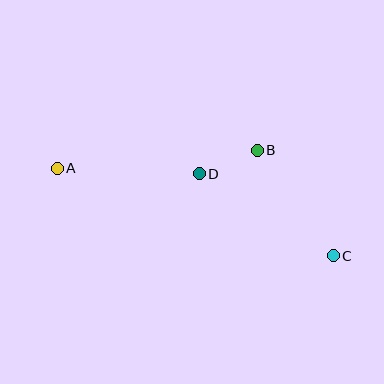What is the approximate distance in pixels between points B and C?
The distance between B and C is approximately 130 pixels.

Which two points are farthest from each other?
Points A and C are farthest from each other.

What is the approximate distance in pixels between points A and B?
The distance between A and B is approximately 201 pixels.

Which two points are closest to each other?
Points B and D are closest to each other.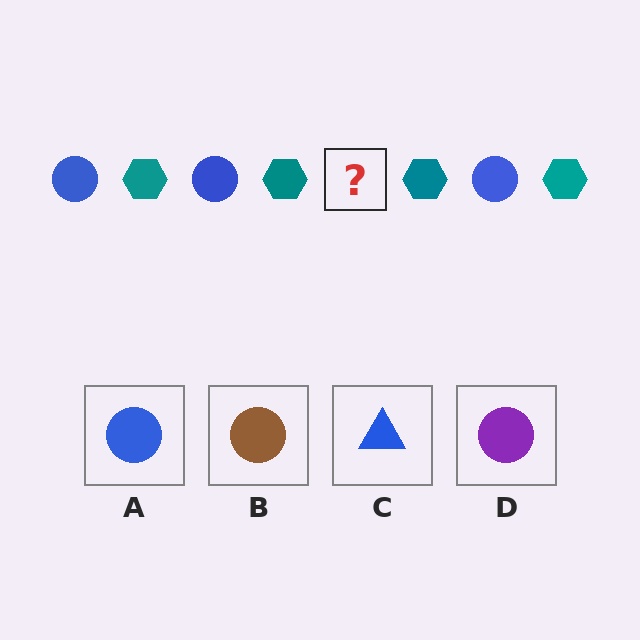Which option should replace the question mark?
Option A.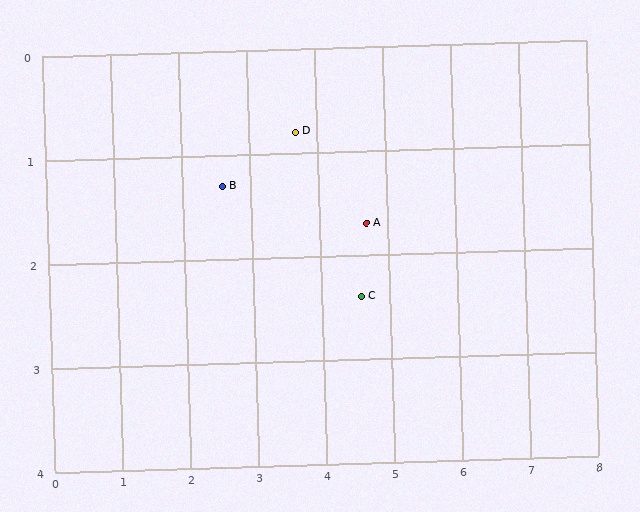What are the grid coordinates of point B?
Point B is at approximately (2.6, 1.3).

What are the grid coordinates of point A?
Point A is at approximately (4.7, 1.7).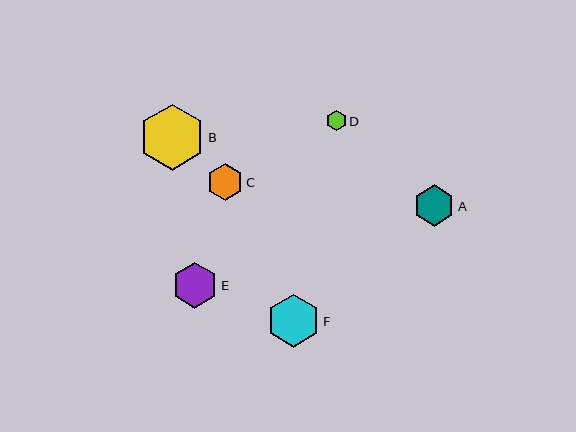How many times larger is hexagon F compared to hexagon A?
Hexagon F is approximately 1.3 times the size of hexagon A.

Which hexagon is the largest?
Hexagon B is the largest with a size of approximately 66 pixels.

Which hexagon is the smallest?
Hexagon D is the smallest with a size of approximately 20 pixels.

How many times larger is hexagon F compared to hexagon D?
Hexagon F is approximately 2.6 times the size of hexagon D.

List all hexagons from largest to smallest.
From largest to smallest: B, F, E, A, C, D.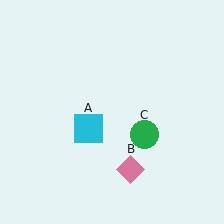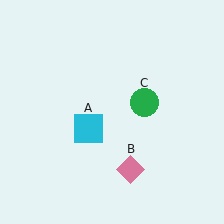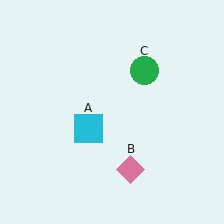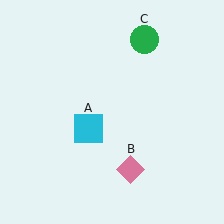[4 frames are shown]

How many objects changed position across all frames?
1 object changed position: green circle (object C).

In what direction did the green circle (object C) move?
The green circle (object C) moved up.